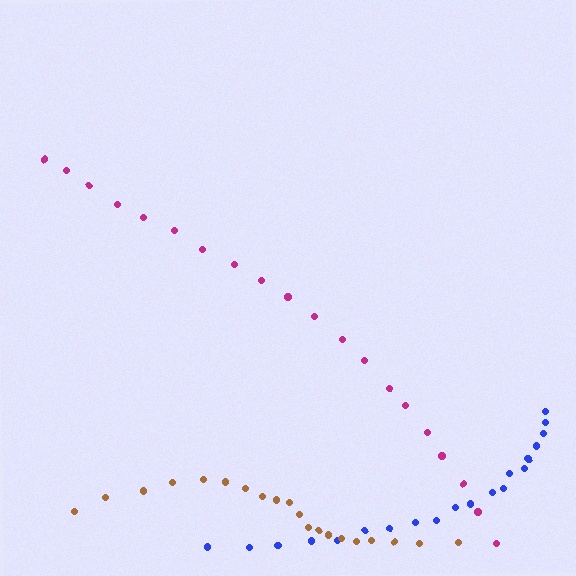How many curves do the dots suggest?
There are 3 distinct paths.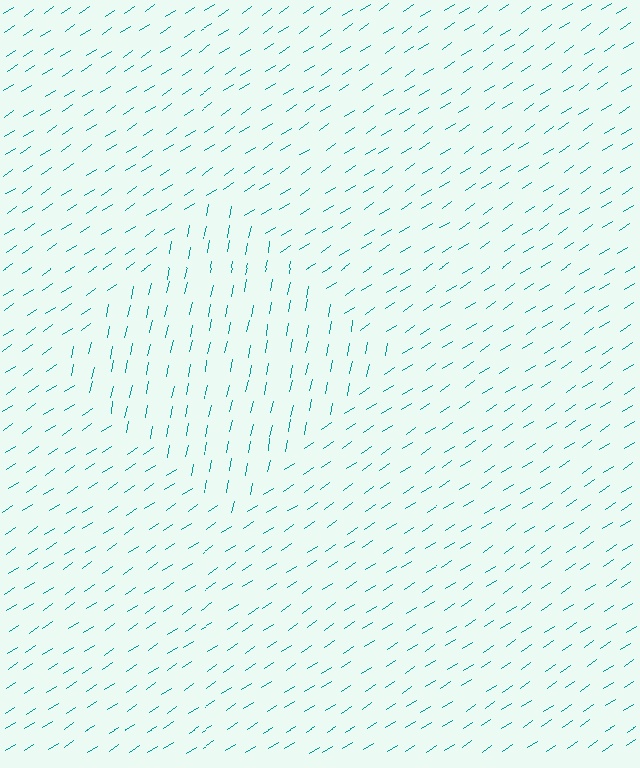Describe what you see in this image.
The image is filled with small teal line segments. A diamond region in the image has lines oriented differently from the surrounding lines, creating a visible texture boundary.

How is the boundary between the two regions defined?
The boundary is defined purely by a change in line orientation (approximately 45 degrees difference). All lines are the same color and thickness.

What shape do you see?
I see a diamond.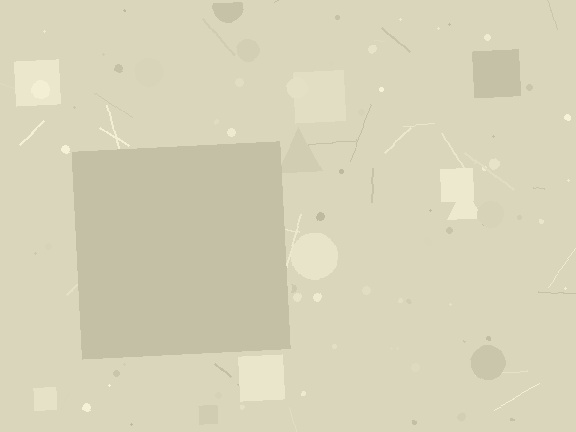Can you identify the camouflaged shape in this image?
The camouflaged shape is a square.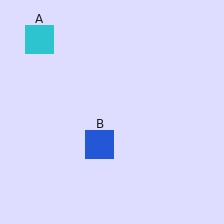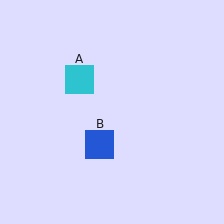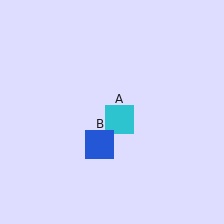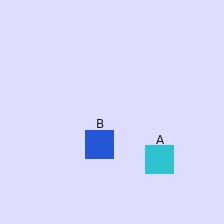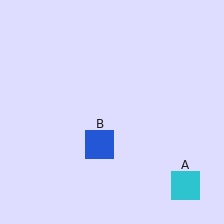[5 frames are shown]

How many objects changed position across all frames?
1 object changed position: cyan square (object A).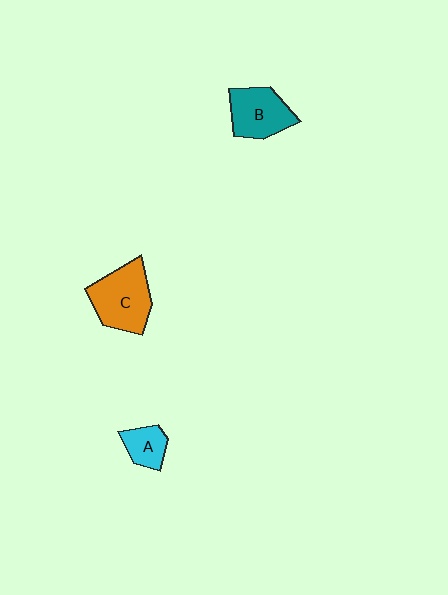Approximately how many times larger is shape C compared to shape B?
Approximately 1.2 times.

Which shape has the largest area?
Shape C (orange).